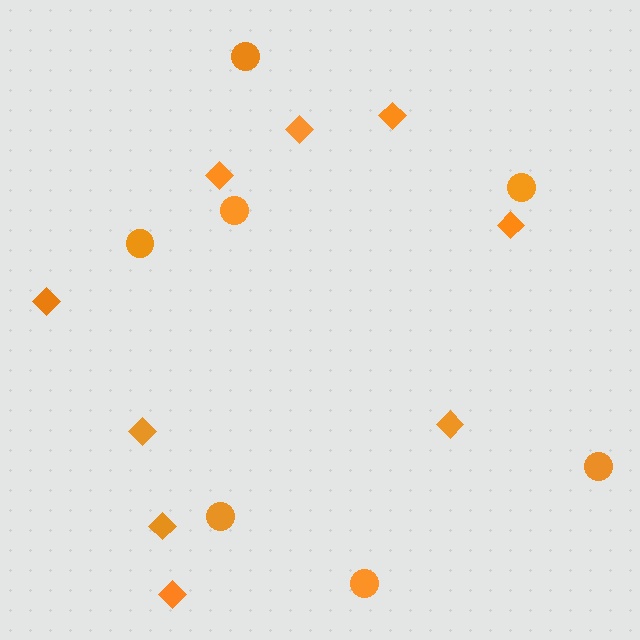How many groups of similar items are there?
There are 2 groups: one group of circles (7) and one group of diamonds (9).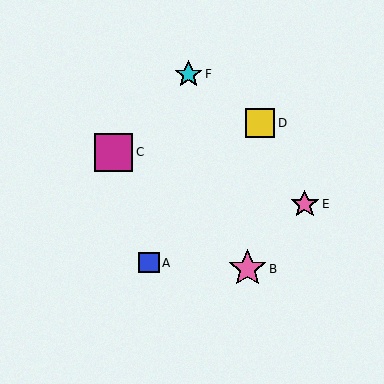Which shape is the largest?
The magenta square (labeled C) is the largest.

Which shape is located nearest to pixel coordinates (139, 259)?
The blue square (labeled A) at (149, 263) is nearest to that location.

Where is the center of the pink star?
The center of the pink star is at (305, 204).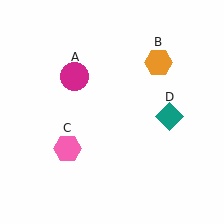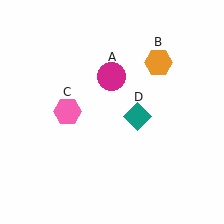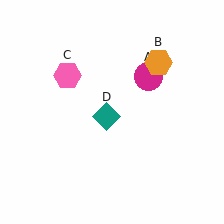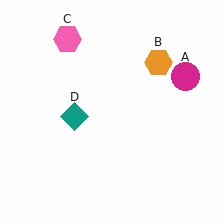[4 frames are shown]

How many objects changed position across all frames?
3 objects changed position: magenta circle (object A), pink hexagon (object C), teal diamond (object D).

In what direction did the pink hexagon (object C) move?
The pink hexagon (object C) moved up.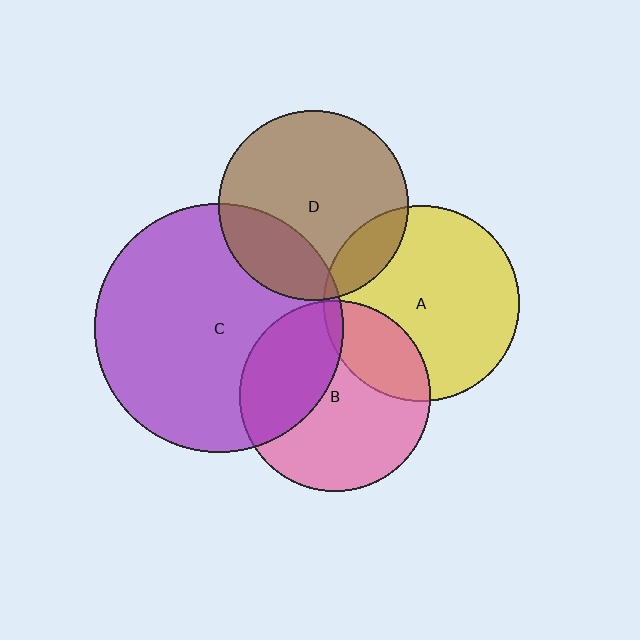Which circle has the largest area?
Circle C (purple).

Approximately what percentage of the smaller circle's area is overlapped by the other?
Approximately 25%.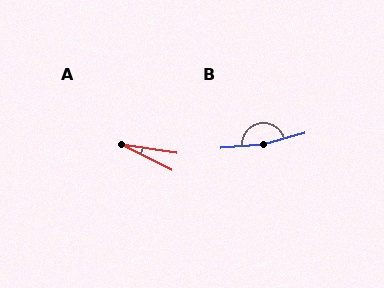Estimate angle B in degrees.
Approximately 170 degrees.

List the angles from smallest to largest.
A (19°), B (170°).